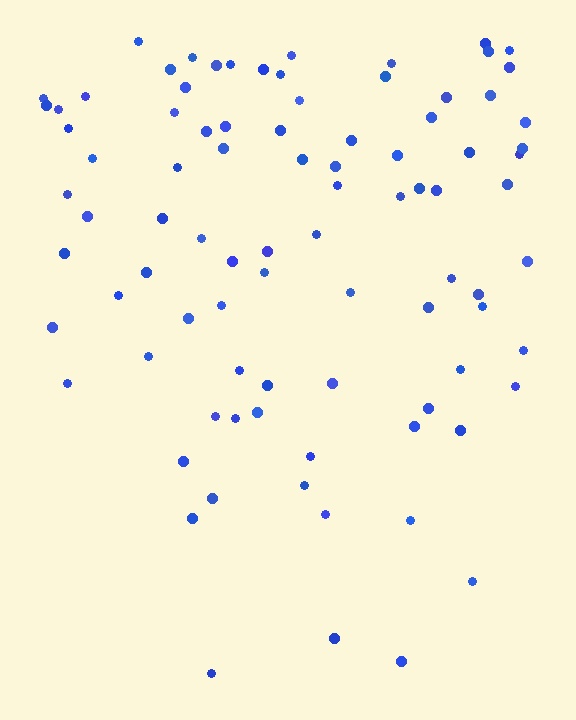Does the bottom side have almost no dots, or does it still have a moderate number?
Still a moderate number, just noticeably fewer than the top.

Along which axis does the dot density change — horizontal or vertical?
Vertical.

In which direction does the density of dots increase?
From bottom to top, with the top side densest.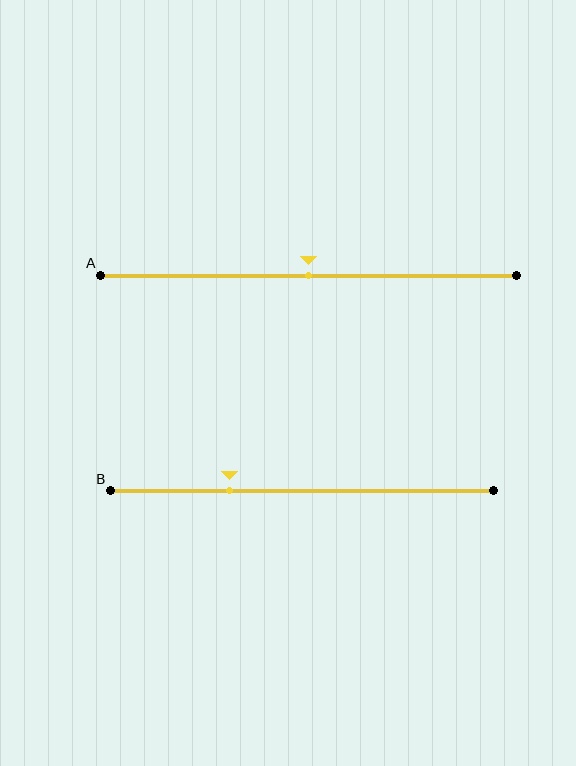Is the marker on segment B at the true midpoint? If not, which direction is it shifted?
No, the marker on segment B is shifted to the left by about 19% of the segment length.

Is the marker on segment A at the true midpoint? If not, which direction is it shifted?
Yes, the marker on segment A is at the true midpoint.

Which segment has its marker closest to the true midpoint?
Segment A has its marker closest to the true midpoint.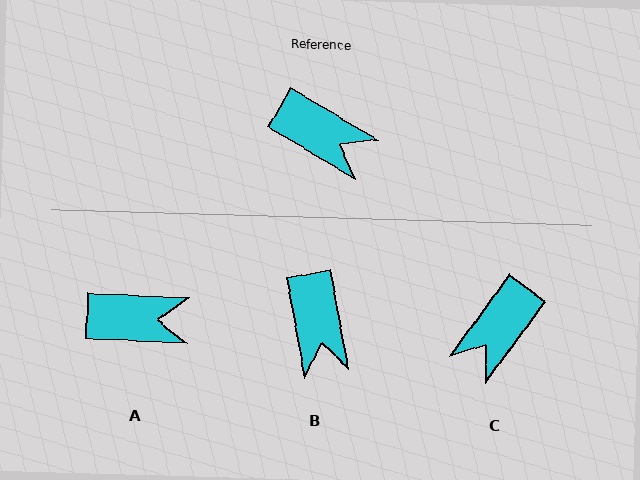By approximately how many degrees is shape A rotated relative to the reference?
Approximately 28 degrees counter-clockwise.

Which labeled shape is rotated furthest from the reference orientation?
C, about 96 degrees away.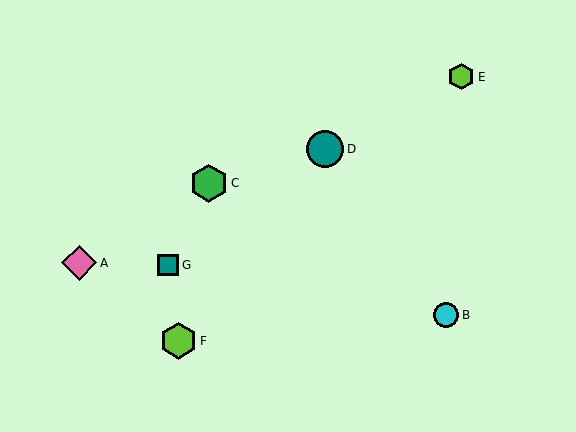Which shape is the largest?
The green hexagon (labeled C) is the largest.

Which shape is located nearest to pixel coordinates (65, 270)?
The pink diamond (labeled A) at (79, 263) is nearest to that location.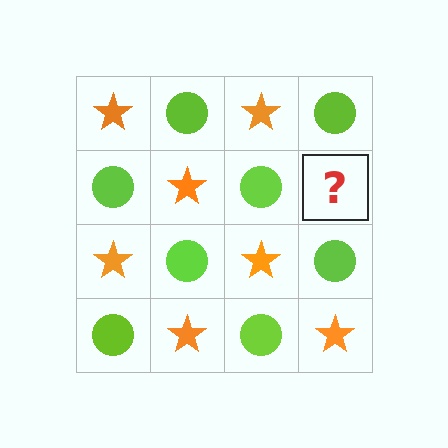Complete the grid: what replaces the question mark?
The question mark should be replaced with an orange star.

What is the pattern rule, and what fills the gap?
The rule is that it alternates orange star and lime circle in a checkerboard pattern. The gap should be filled with an orange star.